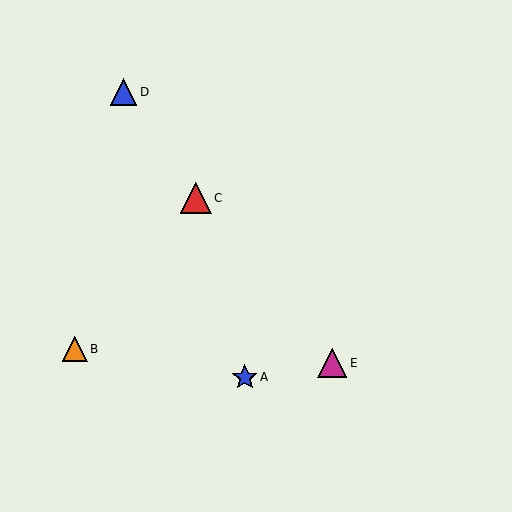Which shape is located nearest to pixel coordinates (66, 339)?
The orange triangle (labeled B) at (75, 349) is nearest to that location.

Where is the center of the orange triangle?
The center of the orange triangle is at (75, 349).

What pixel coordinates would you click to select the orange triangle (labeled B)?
Click at (75, 349) to select the orange triangle B.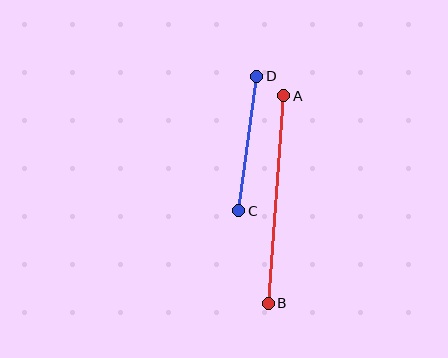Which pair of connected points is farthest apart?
Points A and B are farthest apart.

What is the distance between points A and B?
The distance is approximately 208 pixels.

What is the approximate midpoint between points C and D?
The midpoint is at approximately (248, 143) pixels.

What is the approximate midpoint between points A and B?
The midpoint is at approximately (276, 200) pixels.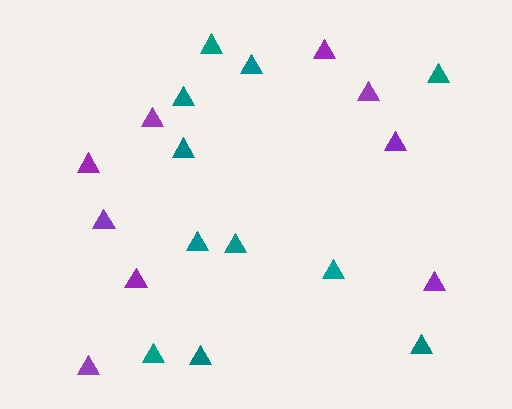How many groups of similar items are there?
There are 2 groups: one group of teal triangles (11) and one group of purple triangles (9).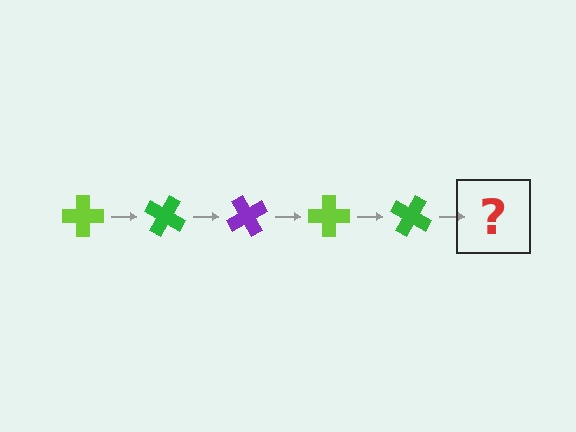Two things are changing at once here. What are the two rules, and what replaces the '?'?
The two rules are that it rotates 30 degrees each step and the color cycles through lime, green, and purple. The '?' should be a purple cross, rotated 150 degrees from the start.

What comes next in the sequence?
The next element should be a purple cross, rotated 150 degrees from the start.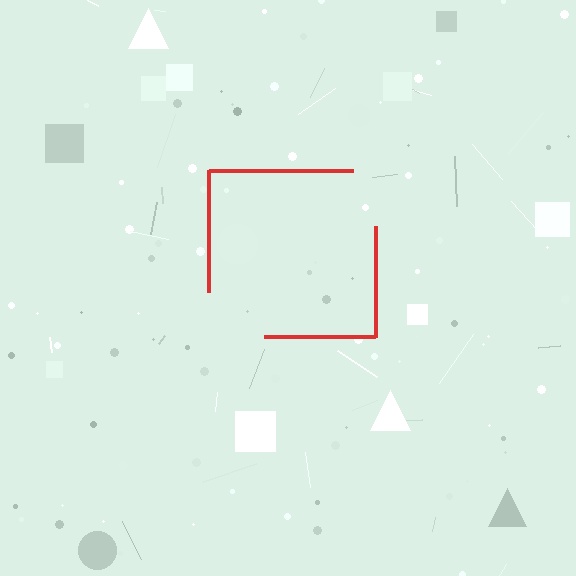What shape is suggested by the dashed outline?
The dashed outline suggests a square.